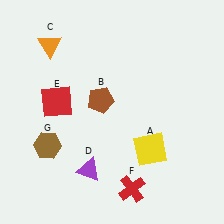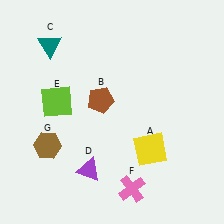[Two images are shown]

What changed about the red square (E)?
In Image 1, E is red. In Image 2, it changed to lime.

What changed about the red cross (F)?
In Image 1, F is red. In Image 2, it changed to pink.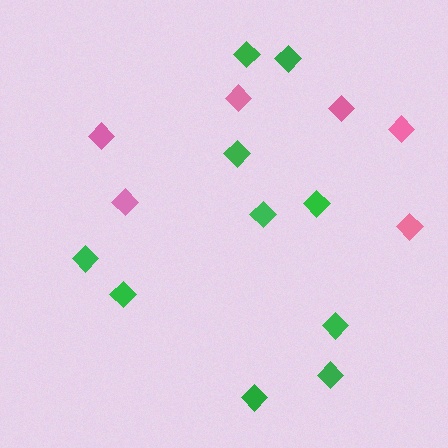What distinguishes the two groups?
There are 2 groups: one group of green diamonds (10) and one group of pink diamonds (6).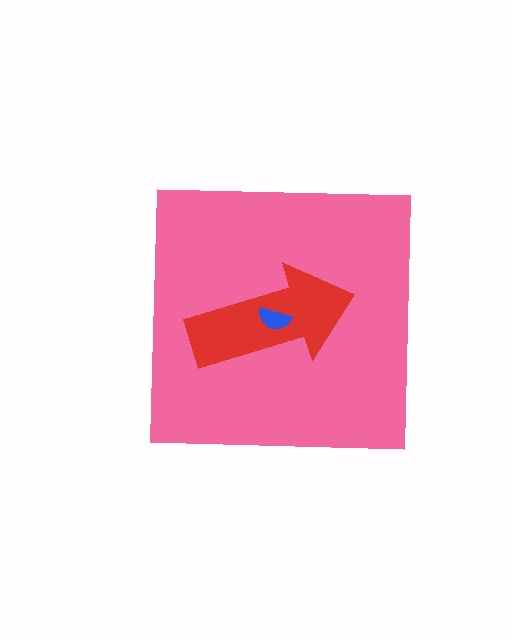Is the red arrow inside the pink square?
Yes.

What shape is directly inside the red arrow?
The blue semicircle.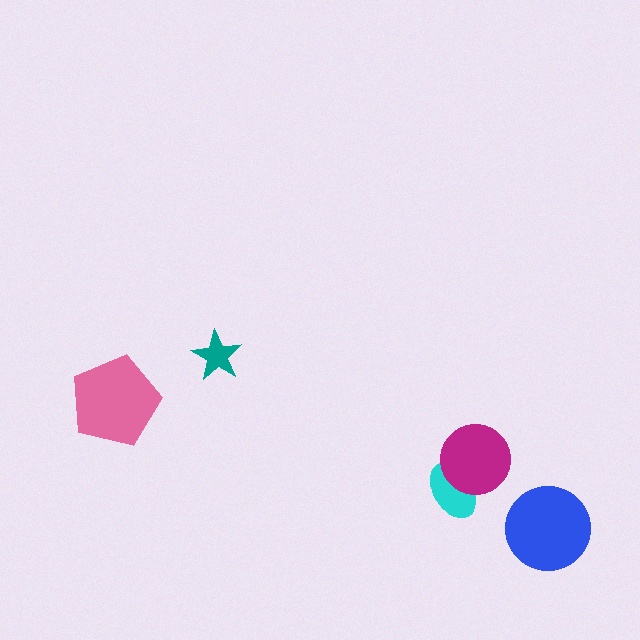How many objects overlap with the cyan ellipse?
1 object overlaps with the cyan ellipse.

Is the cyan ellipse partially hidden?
Yes, it is partially covered by another shape.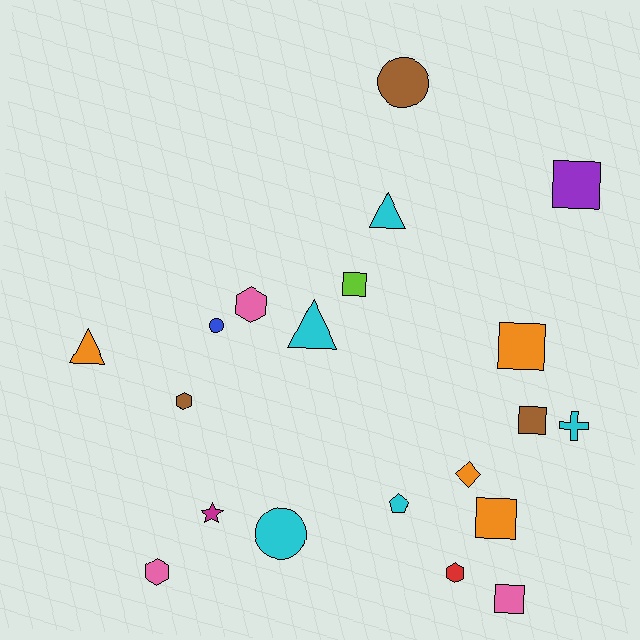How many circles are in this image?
There are 3 circles.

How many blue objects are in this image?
There is 1 blue object.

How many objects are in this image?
There are 20 objects.